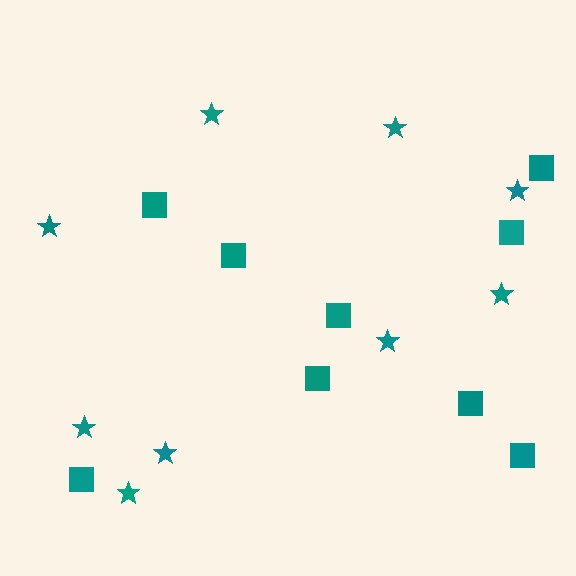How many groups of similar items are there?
There are 2 groups: one group of stars (9) and one group of squares (9).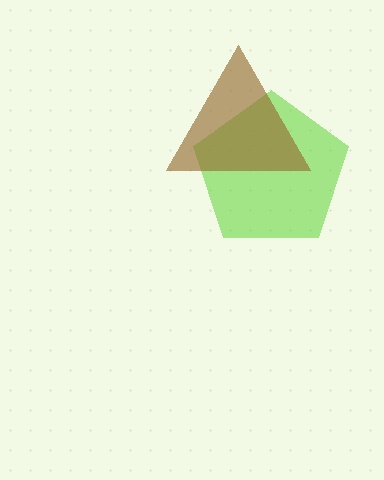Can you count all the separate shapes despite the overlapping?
Yes, there are 2 separate shapes.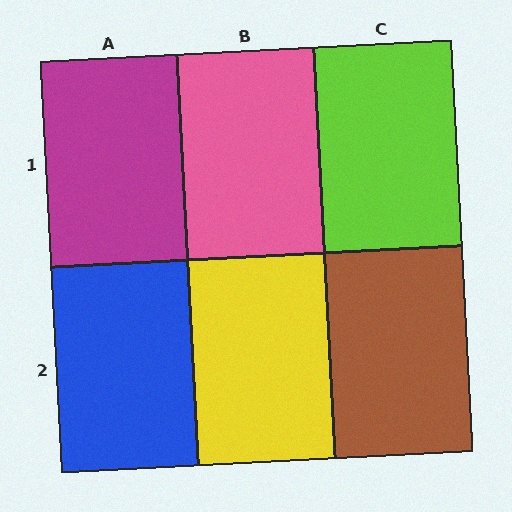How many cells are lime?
1 cell is lime.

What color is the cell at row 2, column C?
Brown.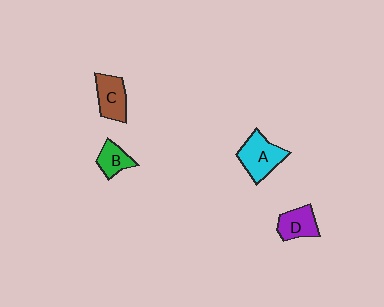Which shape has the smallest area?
Shape B (green).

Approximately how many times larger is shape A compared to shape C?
Approximately 1.3 times.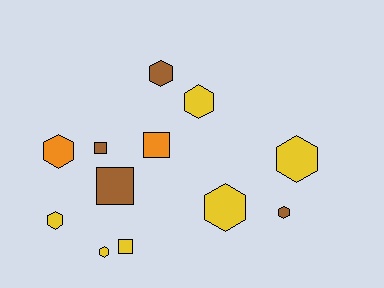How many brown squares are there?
There are 2 brown squares.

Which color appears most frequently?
Yellow, with 6 objects.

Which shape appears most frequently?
Hexagon, with 8 objects.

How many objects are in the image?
There are 12 objects.